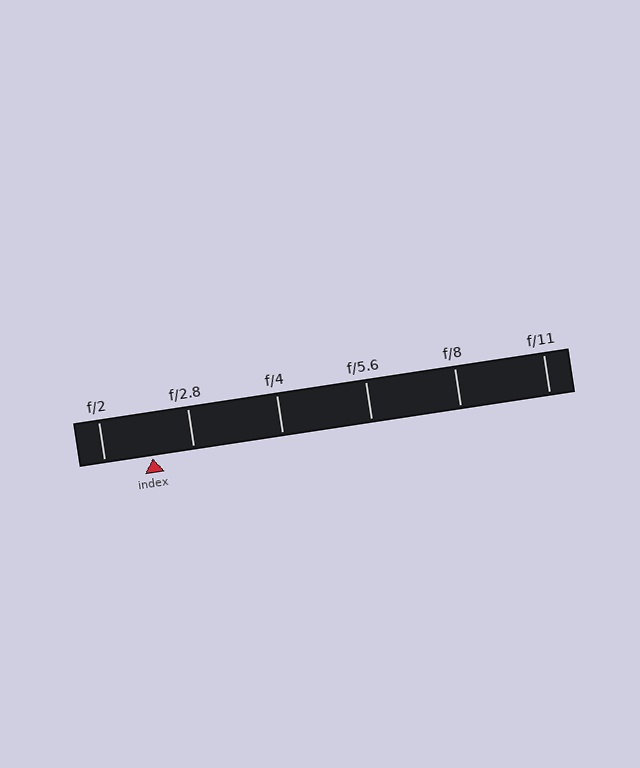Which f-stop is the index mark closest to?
The index mark is closest to f/2.8.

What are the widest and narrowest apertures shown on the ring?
The widest aperture shown is f/2 and the narrowest is f/11.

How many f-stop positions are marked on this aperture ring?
There are 6 f-stop positions marked.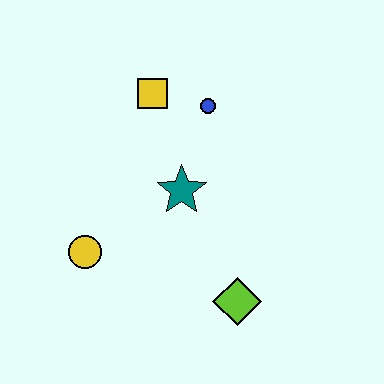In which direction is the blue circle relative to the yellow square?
The blue circle is to the right of the yellow square.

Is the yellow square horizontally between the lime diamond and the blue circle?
No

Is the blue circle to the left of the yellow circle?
No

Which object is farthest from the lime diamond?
The yellow square is farthest from the lime diamond.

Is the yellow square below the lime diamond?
No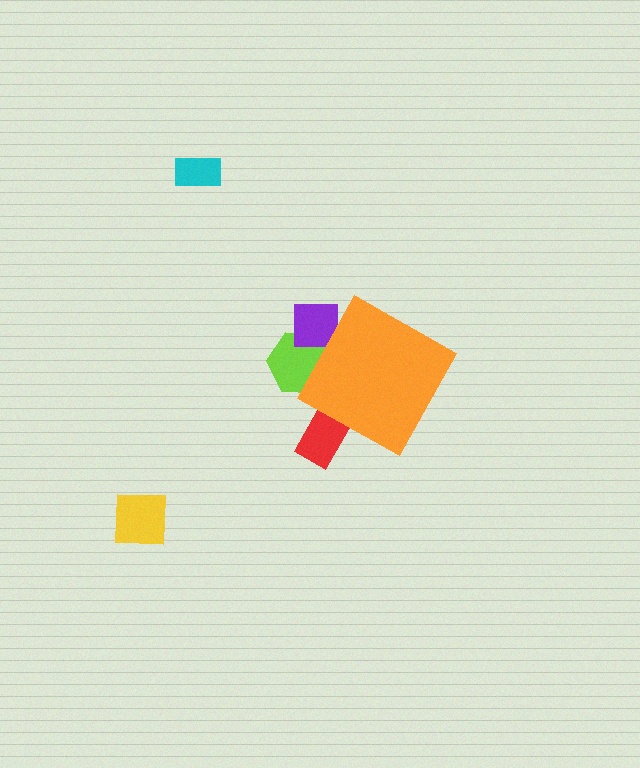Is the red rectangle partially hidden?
Yes, the red rectangle is partially hidden behind the orange diamond.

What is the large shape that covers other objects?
An orange diamond.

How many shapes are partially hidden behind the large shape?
3 shapes are partially hidden.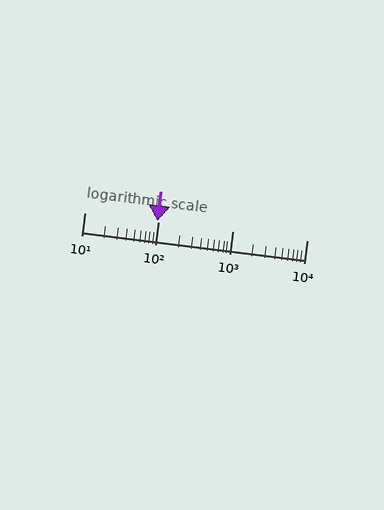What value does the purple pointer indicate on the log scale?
The pointer indicates approximately 96.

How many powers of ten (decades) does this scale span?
The scale spans 3 decades, from 10 to 10000.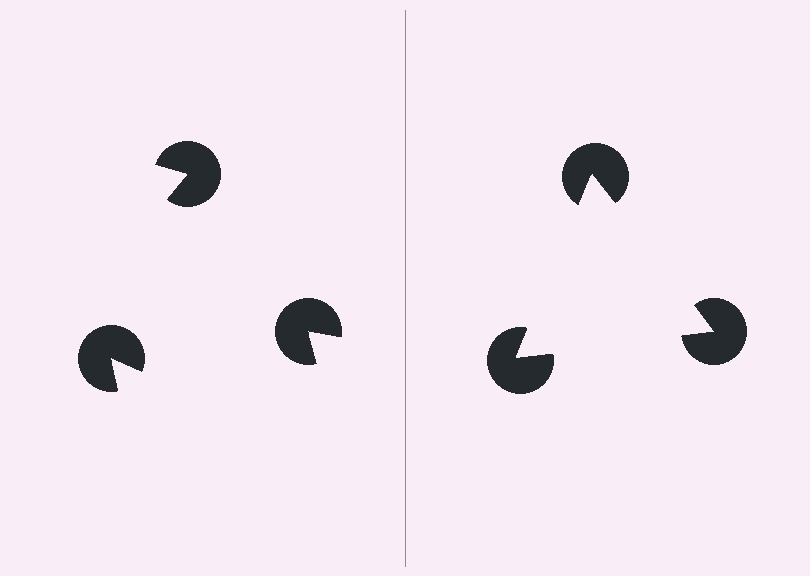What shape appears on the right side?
An illusory triangle.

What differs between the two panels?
The pac-man discs are positioned identically on both sides; only the wedge orientations differ. On the right they align to a triangle; on the left they are misaligned.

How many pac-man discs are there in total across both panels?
6 — 3 on each side.